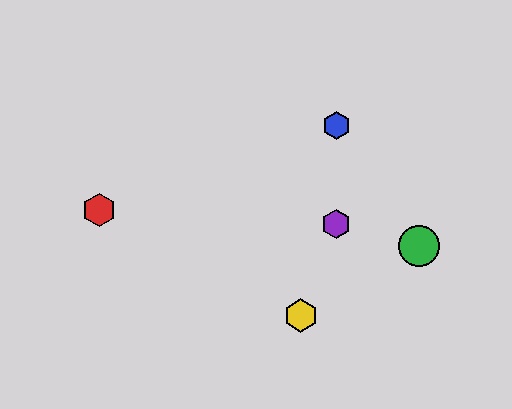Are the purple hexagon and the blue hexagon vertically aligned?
Yes, both are at x≈336.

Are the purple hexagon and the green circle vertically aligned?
No, the purple hexagon is at x≈336 and the green circle is at x≈419.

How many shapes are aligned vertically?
2 shapes (the blue hexagon, the purple hexagon) are aligned vertically.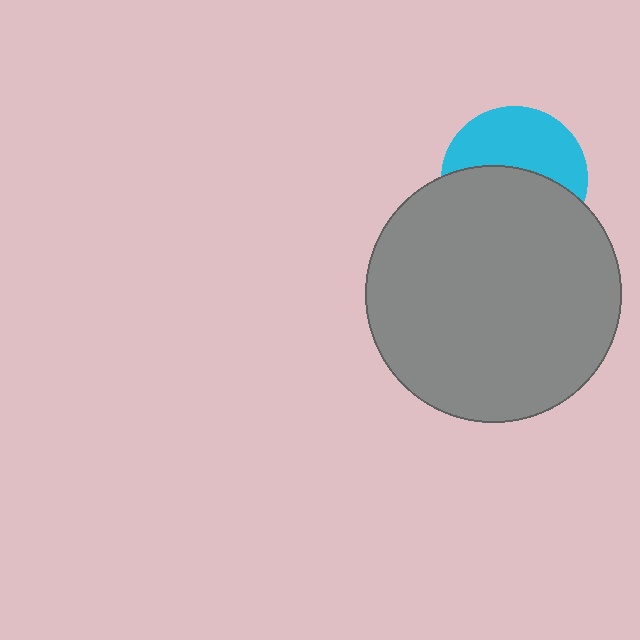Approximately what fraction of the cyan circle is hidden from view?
Roughly 54% of the cyan circle is hidden behind the gray circle.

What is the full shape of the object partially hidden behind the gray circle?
The partially hidden object is a cyan circle.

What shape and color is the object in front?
The object in front is a gray circle.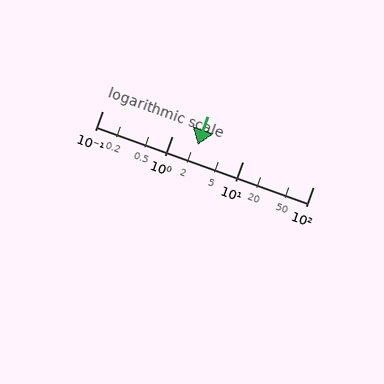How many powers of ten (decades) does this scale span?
The scale spans 3 decades, from 0.1 to 100.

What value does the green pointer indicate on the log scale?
The pointer indicates approximately 2.3.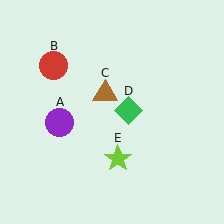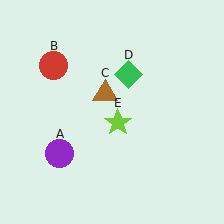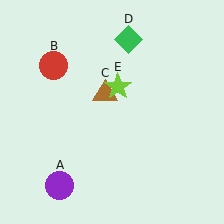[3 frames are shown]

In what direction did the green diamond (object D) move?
The green diamond (object D) moved up.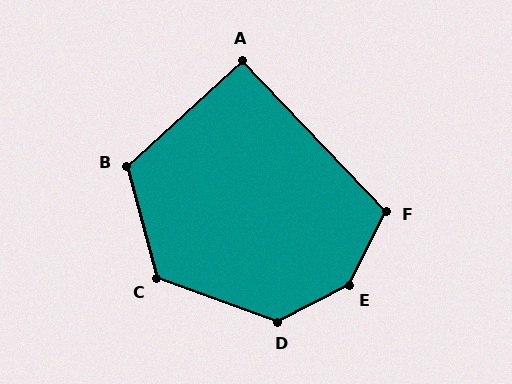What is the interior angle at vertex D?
Approximately 133 degrees (obtuse).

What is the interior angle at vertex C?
Approximately 125 degrees (obtuse).